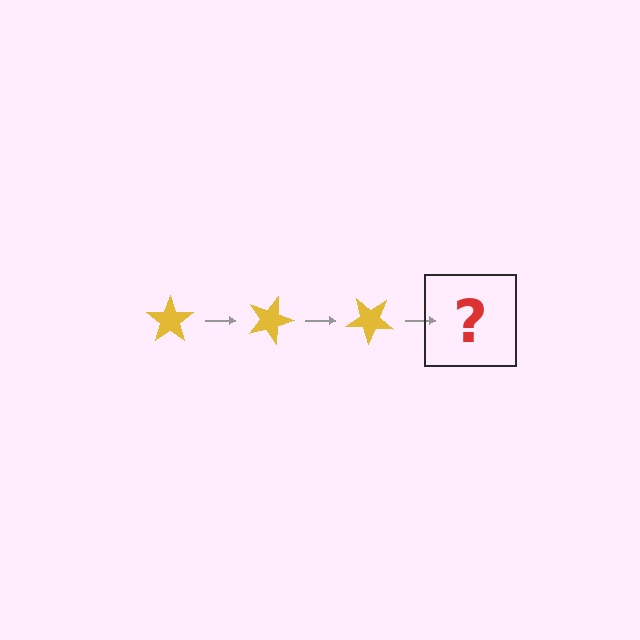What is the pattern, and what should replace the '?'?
The pattern is that the star rotates 20 degrees each step. The '?' should be a yellow star rotated 60 degrees.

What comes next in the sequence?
The next element should be a yellow star rotated 60 degrees.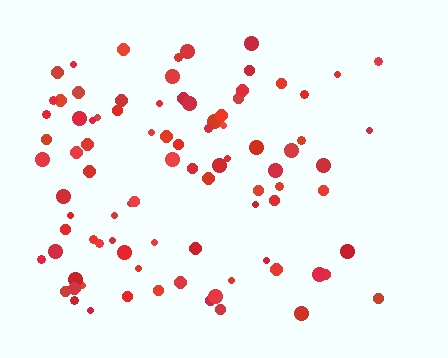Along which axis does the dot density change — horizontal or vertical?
Horizontal.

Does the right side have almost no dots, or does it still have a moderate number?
Still a moderate number, just noticeably fewer than the left.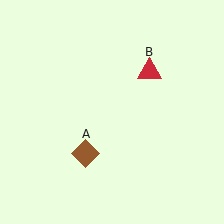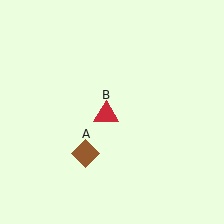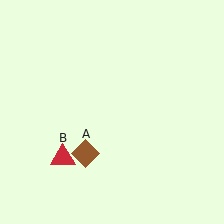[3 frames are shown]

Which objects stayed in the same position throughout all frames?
Brown diamond (object A) remained stationary.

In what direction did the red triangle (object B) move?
The red triangle (object B) moved down and to the left.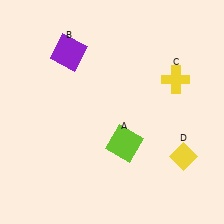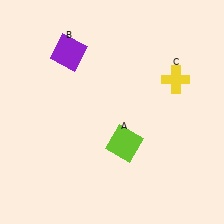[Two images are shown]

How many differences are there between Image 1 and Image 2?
There is 1 difference between the two images.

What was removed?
The yellow diamond (D) was removed in Image 2.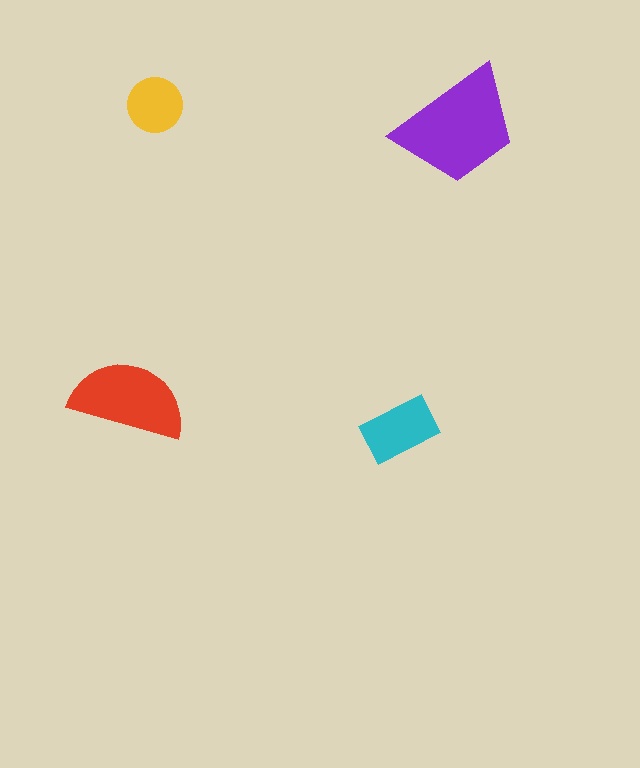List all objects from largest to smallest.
The purple trapezoid, the red semicircle, the cyan rectangle, the yellow circle.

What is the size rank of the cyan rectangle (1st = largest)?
3rd.